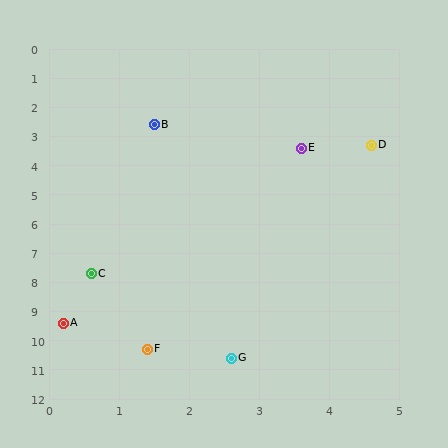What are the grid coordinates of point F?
Point F is at approximately (1.4, 10.3).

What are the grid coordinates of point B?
Point B is at approximately (1.5, 2.6).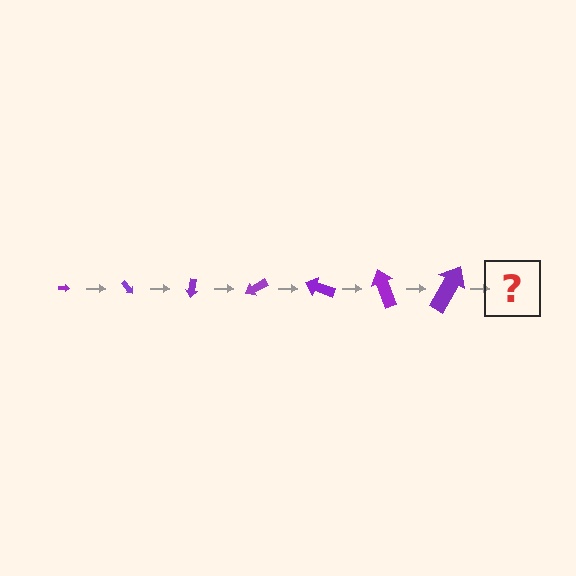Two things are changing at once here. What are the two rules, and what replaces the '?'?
The two rules are that the arrow grows larger each step and it rotates 50 degrees each step. The '?' should be an arrow, larger than the previous one and rotated 350 degrees from the start.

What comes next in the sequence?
The next element should be an arrow, larger than the previous one and rotated 350 degrees from the start.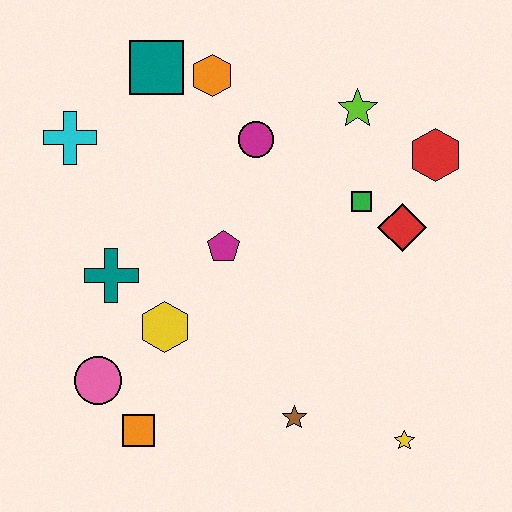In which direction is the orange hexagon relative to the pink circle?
The orange hexagon is above the pink circle.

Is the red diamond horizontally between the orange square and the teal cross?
No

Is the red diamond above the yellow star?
Yes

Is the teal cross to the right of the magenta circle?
No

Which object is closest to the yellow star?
The brown star is closest to the yellow star.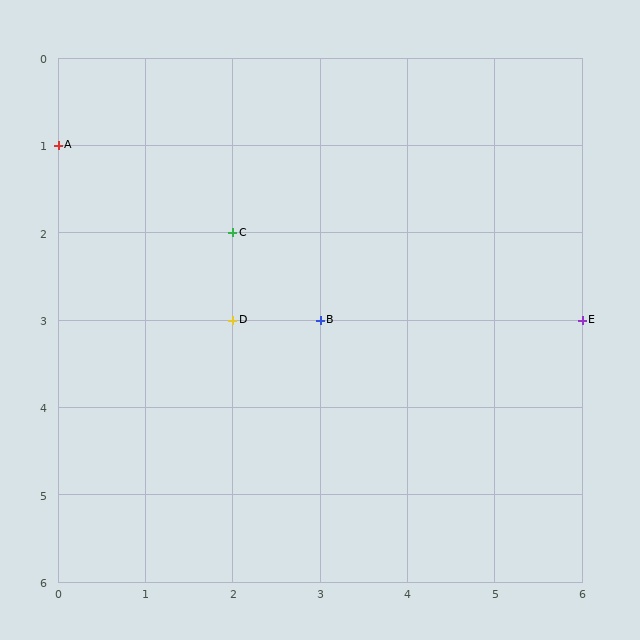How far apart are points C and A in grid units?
Points C and A are 2 columns and 1 row apart (about 2.2 grid units diagonally).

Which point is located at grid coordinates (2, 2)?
Point C is at (2, 2).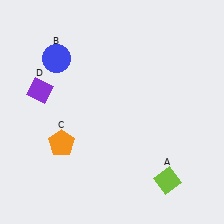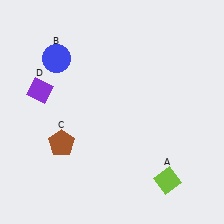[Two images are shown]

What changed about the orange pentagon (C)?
In Image 1, C is orange. In Image 2, it changed to brown.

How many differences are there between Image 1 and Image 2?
There is 1 difference between the two images.